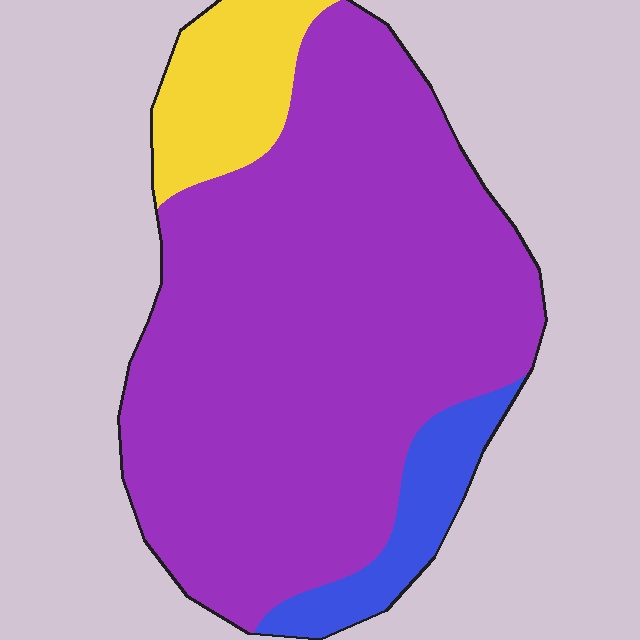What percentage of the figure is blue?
Blue covers 9% of the figure.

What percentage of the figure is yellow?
Yellow covers about 10% of the figure.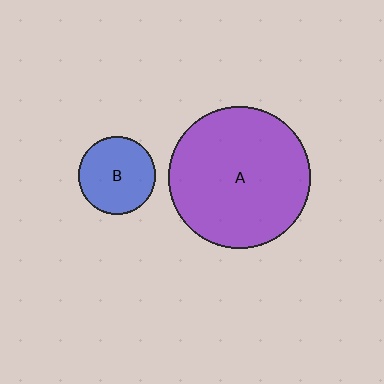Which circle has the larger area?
Circle A (purple).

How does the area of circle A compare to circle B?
Approximately 3.4 times.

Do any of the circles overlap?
No, none of the circles overlap.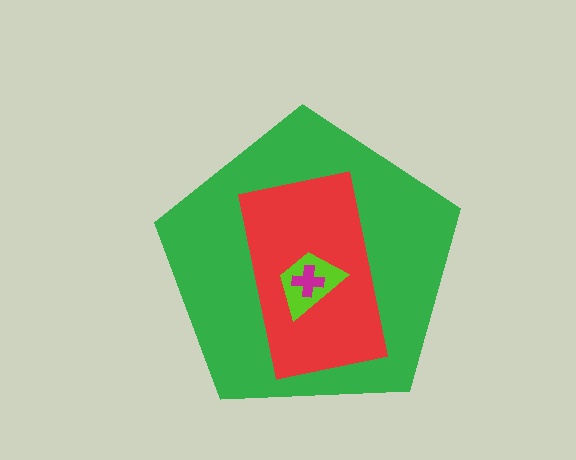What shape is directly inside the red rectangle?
The lime trapezoid.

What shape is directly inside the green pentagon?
The red rectangle.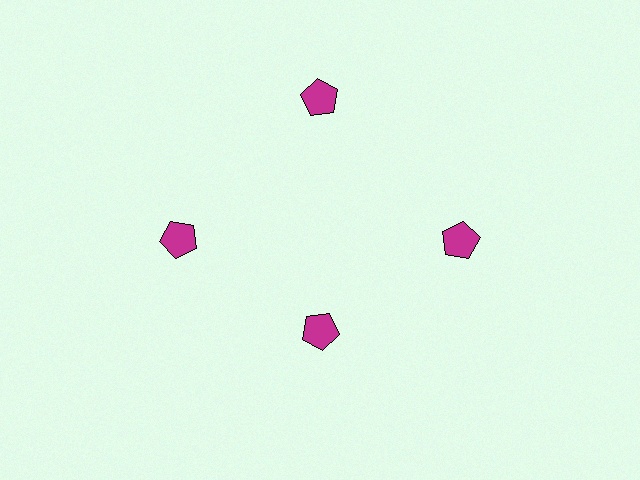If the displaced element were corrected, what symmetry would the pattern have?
It would have 4-fold rotational symmetry — the pattern would map onto itself every 90 degrees.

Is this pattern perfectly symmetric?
No. The 4 magenta pentagons are arranged in a ring, but one element near the 6 o'clock position is pulled inward toward the center, breaking the 4-fold rotational symmetry.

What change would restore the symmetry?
The symmetry would be restored by moving it outward, back onto the ring so that all 4 pentagons sit at equal angles and equal distance from the center.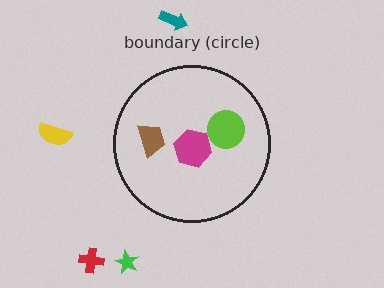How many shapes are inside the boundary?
3 inside, 4 outside.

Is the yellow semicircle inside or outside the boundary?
Outside.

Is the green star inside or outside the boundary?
Outside.